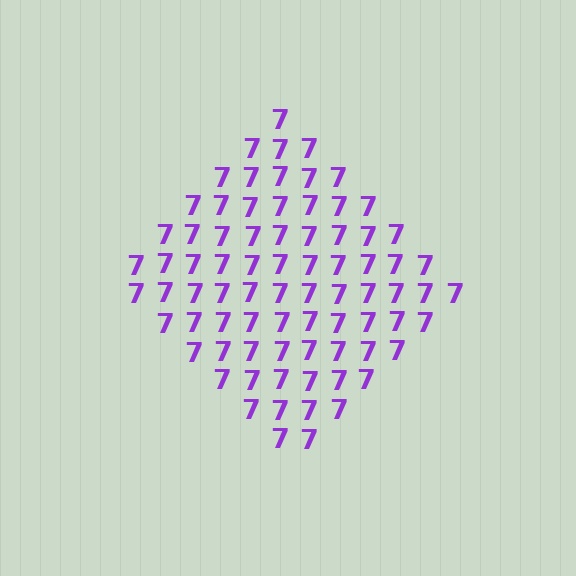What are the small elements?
The small elements are digit 7's.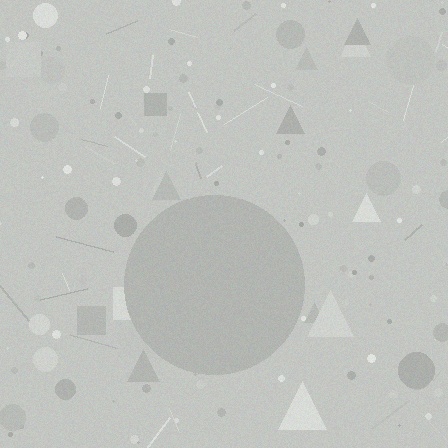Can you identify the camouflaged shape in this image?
The camouflaged shape is a circle.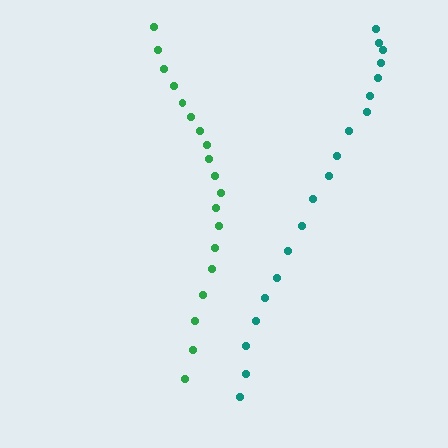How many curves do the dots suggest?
There are 2 distinct paths.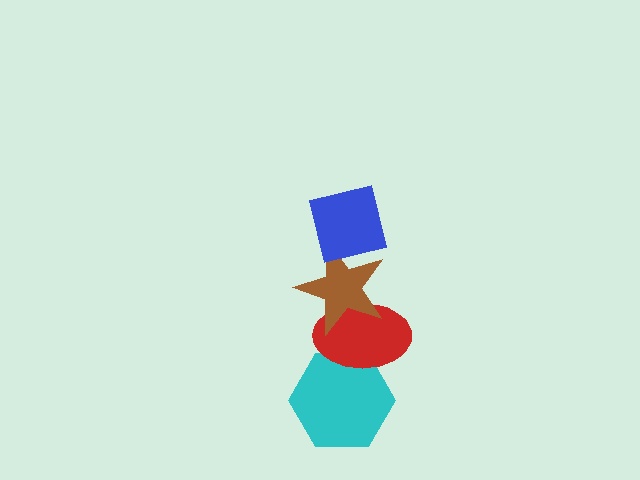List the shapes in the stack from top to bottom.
From top to bottom: the blue square, the brown star, the red ellipse, the cyan hexagon.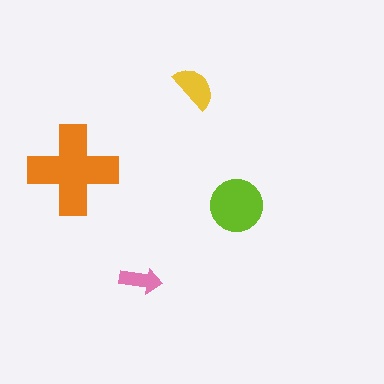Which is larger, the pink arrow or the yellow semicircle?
The yellow semicircle.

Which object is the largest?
The orange cross.